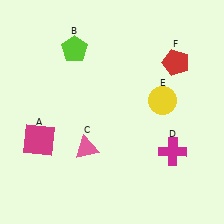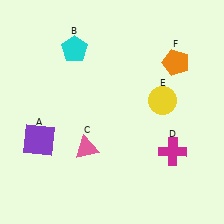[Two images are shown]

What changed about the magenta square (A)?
In Image 1, A is magenta. In Image 2, it changed to purple.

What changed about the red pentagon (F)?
In Image 1, F is red. In Image 2, it changed to orange.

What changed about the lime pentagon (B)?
In Image 1, B is lime. In Image 2, it changed to cyan.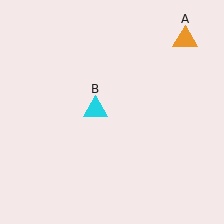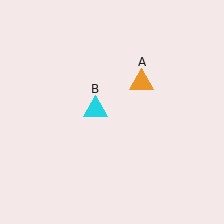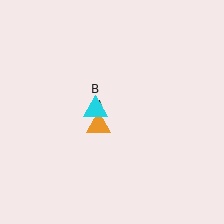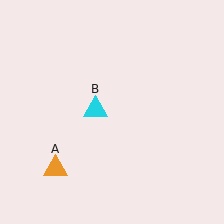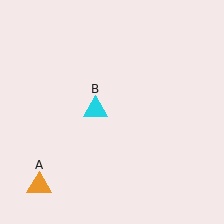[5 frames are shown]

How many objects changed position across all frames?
1 object changed position: orange triangle (object A).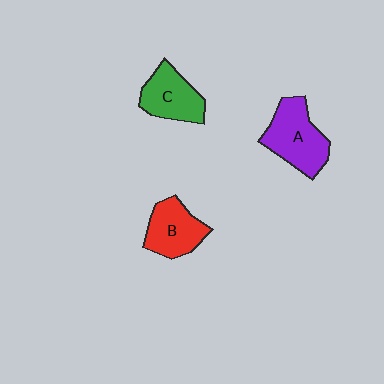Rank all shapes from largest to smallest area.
From largest to smallest: A (purple), C (green), B (red).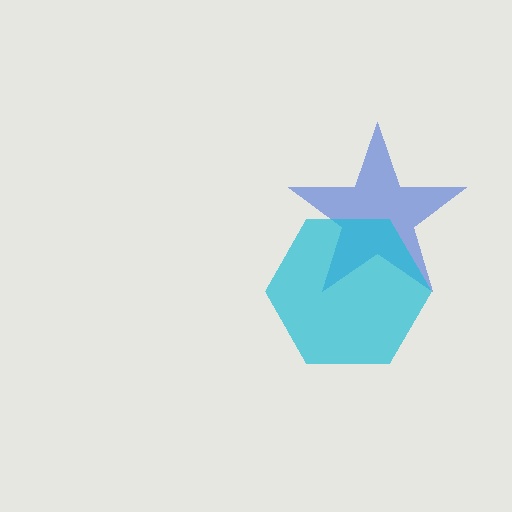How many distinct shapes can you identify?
There are 2 distinct shapes: a blue star, a cyan hexagon.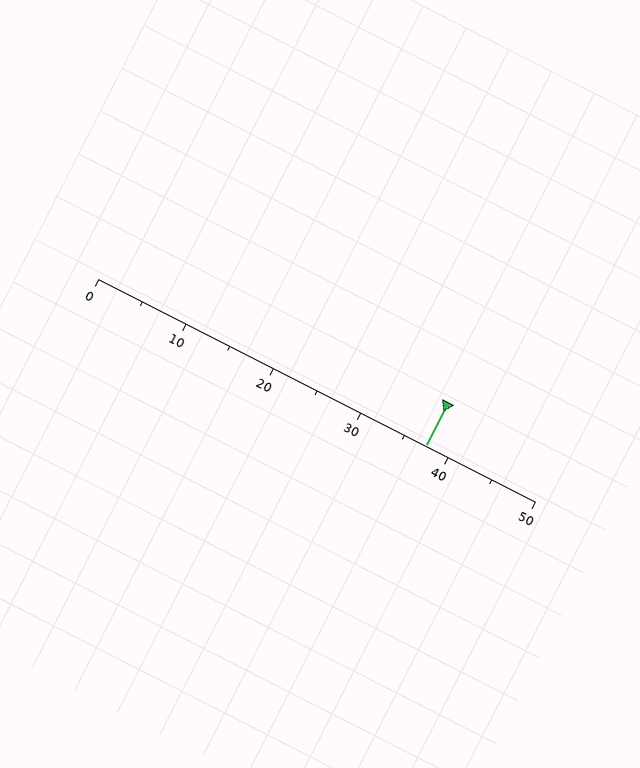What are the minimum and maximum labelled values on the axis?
The axis runs from 0 to 50.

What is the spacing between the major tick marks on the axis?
The major ticks are spaced 10 apart.